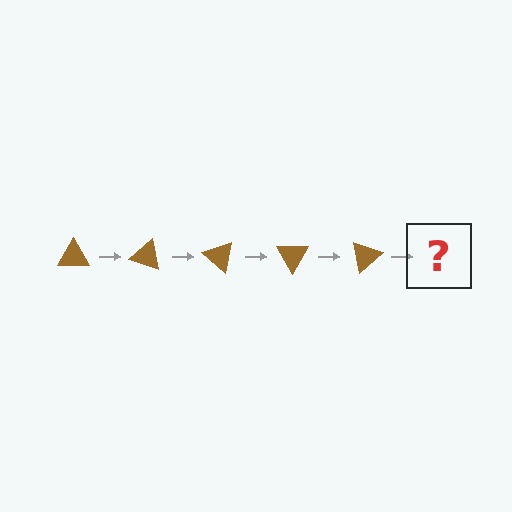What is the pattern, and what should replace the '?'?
The pattern is that the triangle rotates 20 degrees each step. The '?' should be a brown triangle rotated 100 degrees.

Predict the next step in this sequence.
The next step is a brown triangle rotated 100 degrees.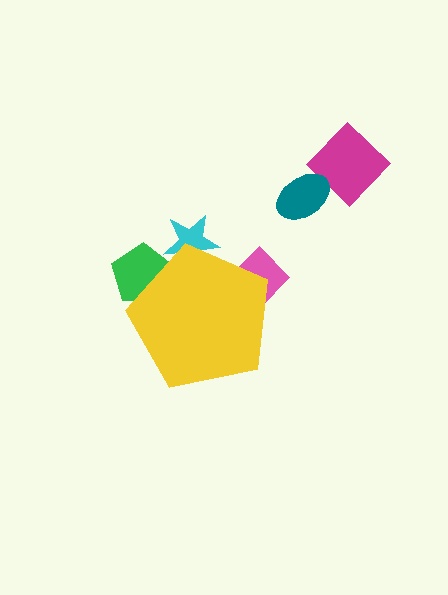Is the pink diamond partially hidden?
Yes, the pink diamond is partially hidden behind the yellow pentagon.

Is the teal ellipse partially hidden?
No, the teal ellipse is fully visible.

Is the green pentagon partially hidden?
Yes, the green pentagon is partially hidden behind the yellow pentagon.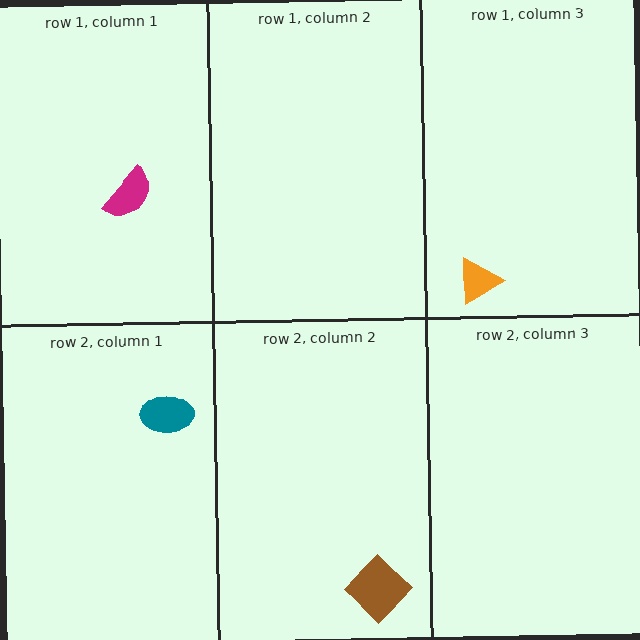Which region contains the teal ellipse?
The row 2, column 1 region.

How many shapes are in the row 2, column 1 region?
1.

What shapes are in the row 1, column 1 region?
The magenta semicircle.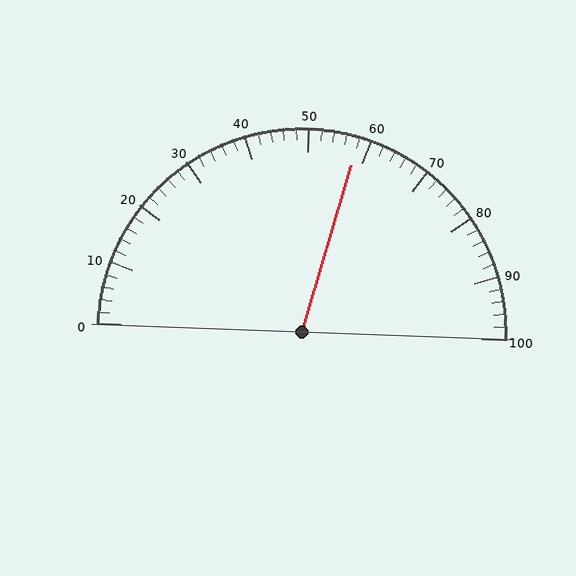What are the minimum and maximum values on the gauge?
The gauge ranges from 0 to 100.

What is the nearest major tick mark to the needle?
The nearest major tick mark is 60.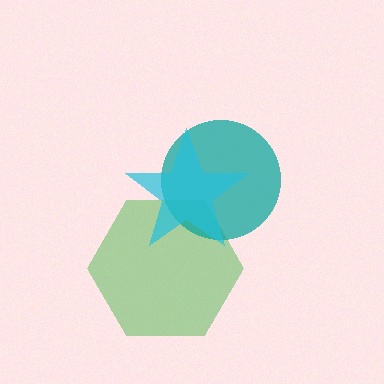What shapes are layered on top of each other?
The layered shapes are: a green hexagon, a teal circle, a cyan star.